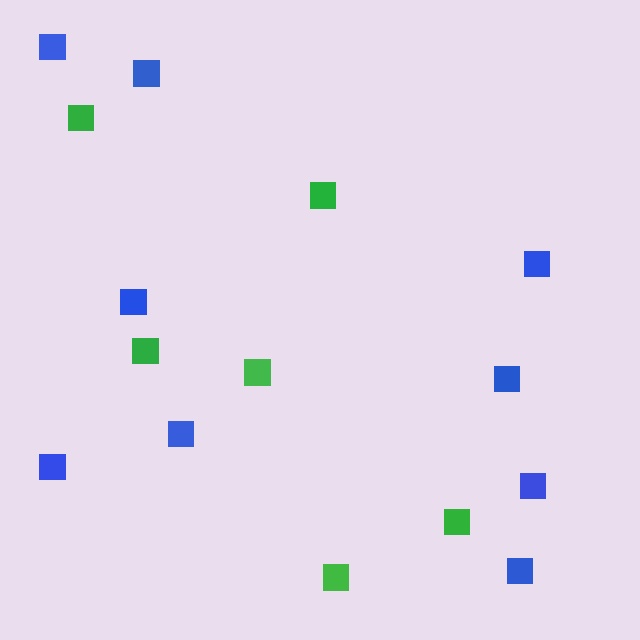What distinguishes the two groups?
There are 2 groups: one group of blue squares (9) and one group of green squares (6).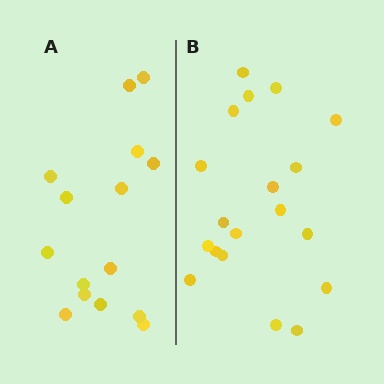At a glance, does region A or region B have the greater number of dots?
Region B (the right region) has more dots.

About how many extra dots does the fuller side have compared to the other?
Region B has about 4 more dots than region A.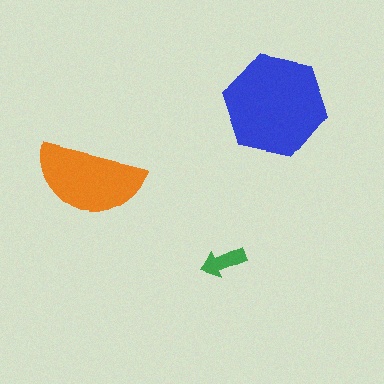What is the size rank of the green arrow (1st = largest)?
3rd.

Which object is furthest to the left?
The orange semicircle is leftmost.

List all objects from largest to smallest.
The blue hexagon, the orange semicircle, the green arrow.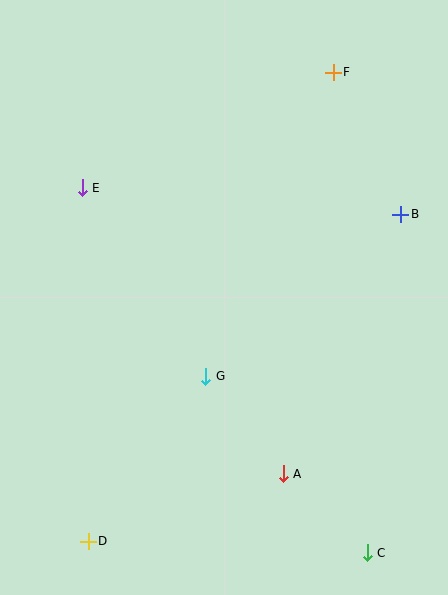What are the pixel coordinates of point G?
Point G is at (206, 376).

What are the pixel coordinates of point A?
Point A is at (283, 474).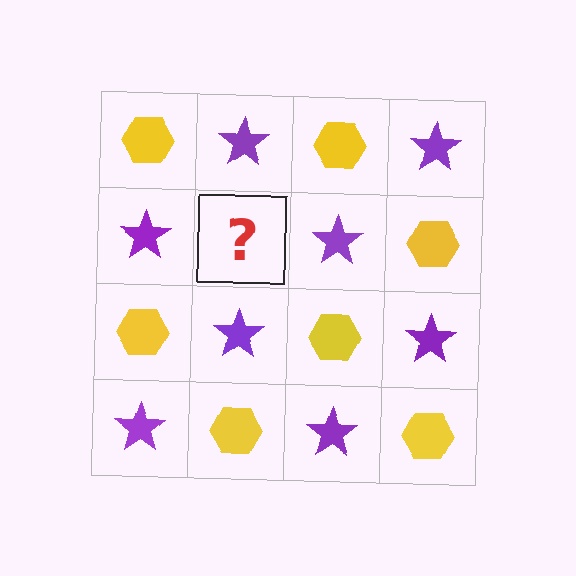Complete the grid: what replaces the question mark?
The question mark should be replaced with a yellow hexagon.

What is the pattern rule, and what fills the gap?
The rule is that it alternates yellow hexagon and purple star in a checkerboard pattern. The gap should be filled with a yellow hexagon.